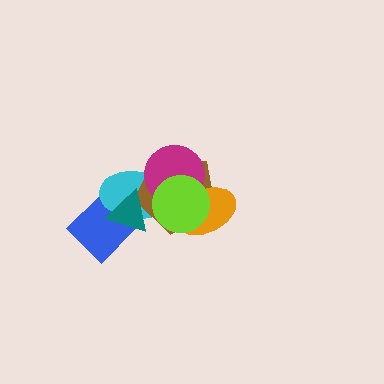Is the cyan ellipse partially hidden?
Yes, it is partially covered by another shape.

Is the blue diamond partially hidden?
Yes, it is partially covered by another shape.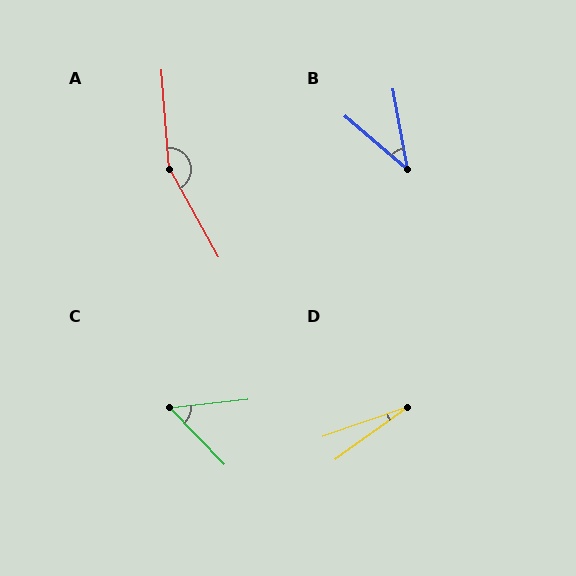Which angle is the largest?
A, at approximately 155 degrees.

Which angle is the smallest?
D, at approximately 17 degrees.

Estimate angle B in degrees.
Approximately 39 degrees.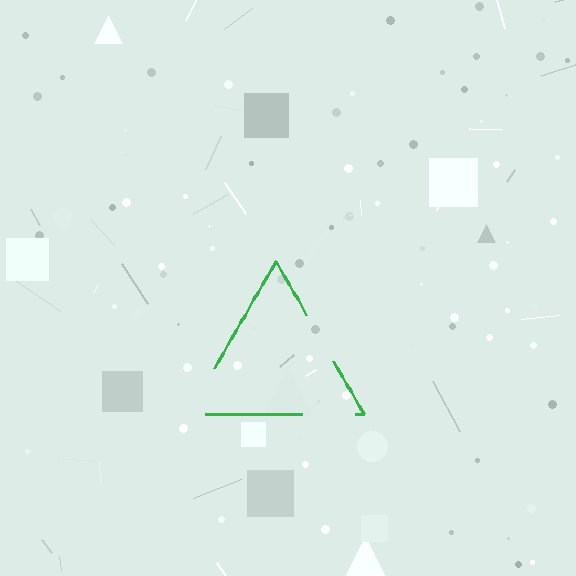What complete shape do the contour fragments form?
The contour fragments form a triangle.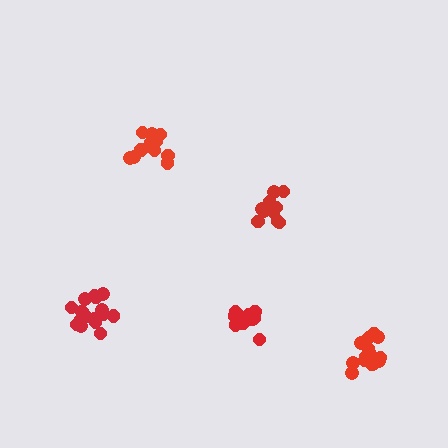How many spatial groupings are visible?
There are 5 spatial groupings.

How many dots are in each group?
Group 1: 12 dots, Group 2: 16 dots, Group 3: 10 dots, Group 4: 14 dots, Group 5: 11 dots (63 total).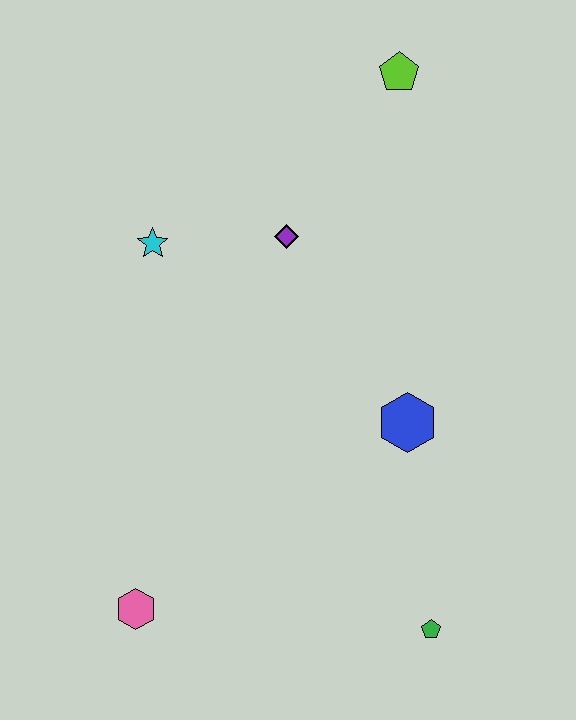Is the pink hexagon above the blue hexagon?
No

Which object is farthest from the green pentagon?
The lime pentagon is farthest from the green pentagon.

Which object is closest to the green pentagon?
The blue hexagon is closest to the green pentagon.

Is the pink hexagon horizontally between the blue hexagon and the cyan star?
No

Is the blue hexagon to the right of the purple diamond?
Yes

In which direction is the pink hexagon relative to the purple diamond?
The pink hexagon is below the purple diamond.